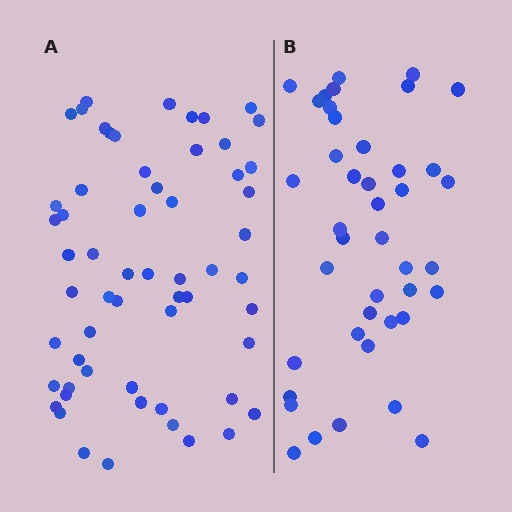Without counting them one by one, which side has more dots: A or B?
Region A (the left region) has more dots.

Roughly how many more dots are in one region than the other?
Region A has approximately 15 more dots than region B.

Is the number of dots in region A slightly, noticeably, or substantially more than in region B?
Region A has noticeably more, but not dramatically so. The ratio is roughly 1.4 to 1.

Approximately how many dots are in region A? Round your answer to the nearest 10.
About 60 dots. (The exact count is 59, which rounds to 60.)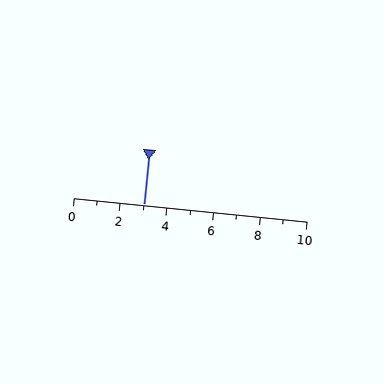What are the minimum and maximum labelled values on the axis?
The axis runs from 0 to 10.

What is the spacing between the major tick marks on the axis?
The major ticks are spaced 2 apart.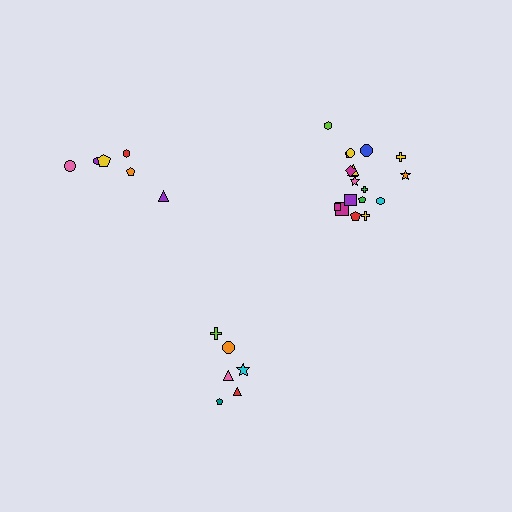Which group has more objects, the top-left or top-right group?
The top-right group.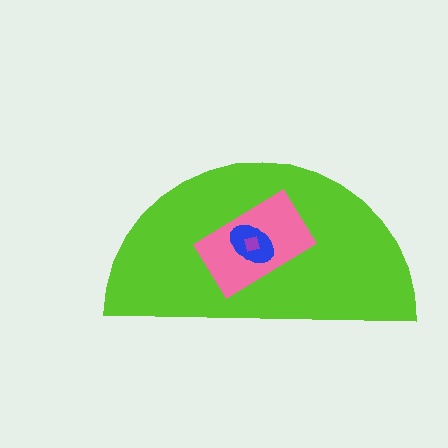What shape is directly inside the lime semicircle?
The pink rectangle.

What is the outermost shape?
The lime semicircle.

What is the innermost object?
The purple square.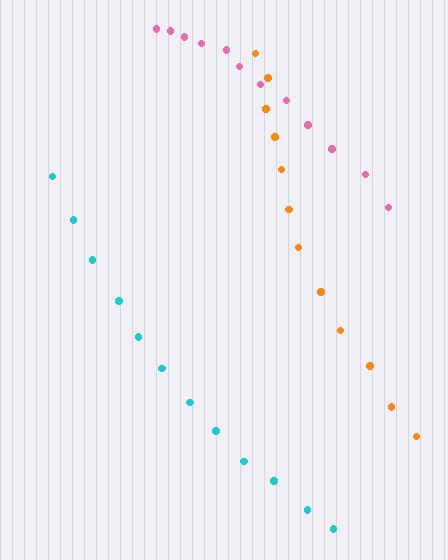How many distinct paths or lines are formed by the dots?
There are 3 distinct paths.